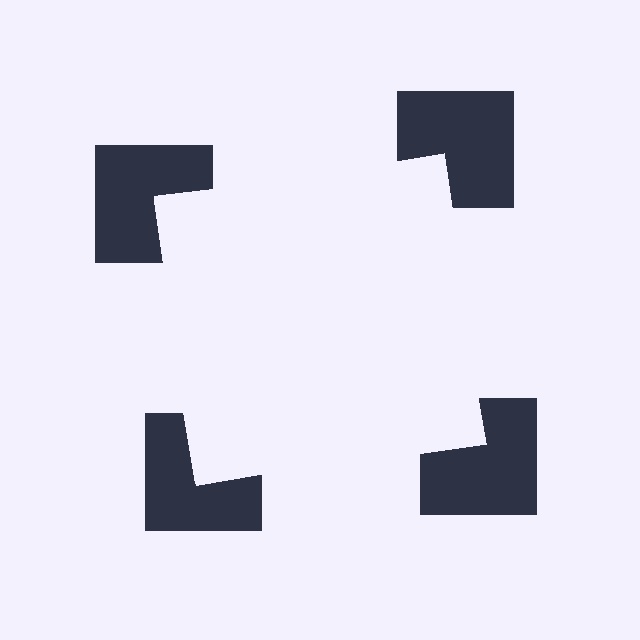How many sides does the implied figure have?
4 sides.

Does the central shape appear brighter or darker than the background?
It typically appears slightly brighter than the background, even though no actual brightness change is drawn.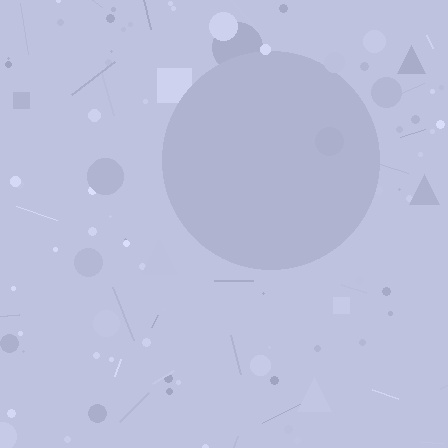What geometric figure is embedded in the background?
A circle is embedded in the background.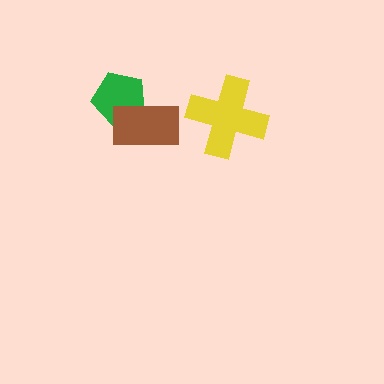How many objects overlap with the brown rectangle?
1 object overlaps with the brown rectangle.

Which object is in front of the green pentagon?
The brown rectangle is in front of the green pentagon.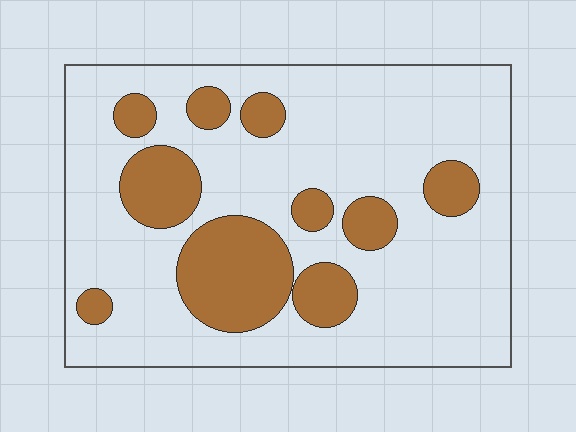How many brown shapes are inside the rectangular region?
10.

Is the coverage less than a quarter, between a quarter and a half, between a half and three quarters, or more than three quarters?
Less than a quarter.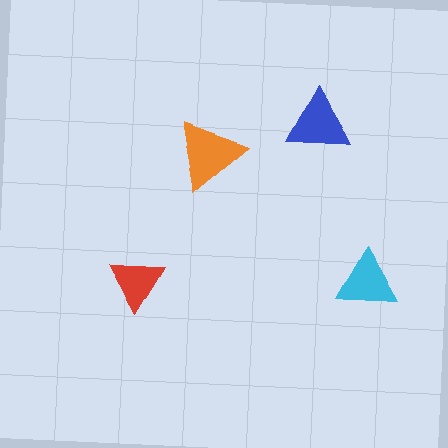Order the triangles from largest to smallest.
the orange one, the blue one, the cyan one, the red one.